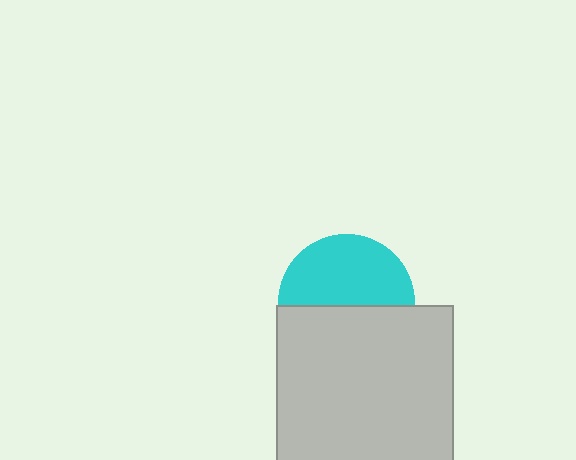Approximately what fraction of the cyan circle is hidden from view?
Roughly 48% of the cyan circle is hidden behind the light gray square.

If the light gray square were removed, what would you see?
You would see the complete cyan circle.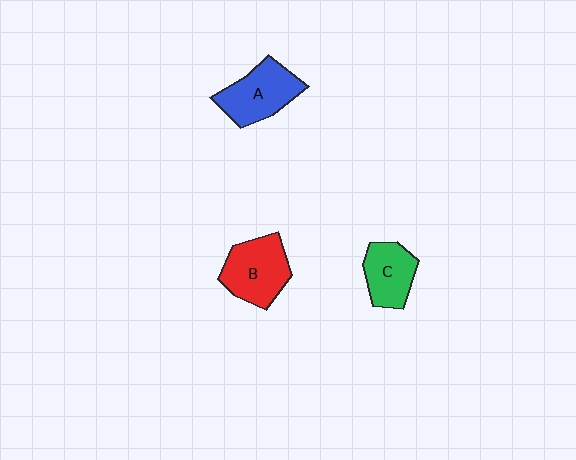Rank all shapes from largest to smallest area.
From largest to smallest: B (red), A (blue), C (green).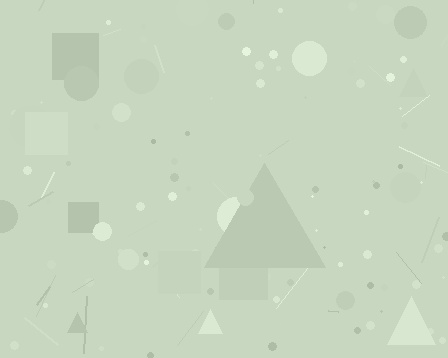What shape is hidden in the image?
A triangle is hidden in the image.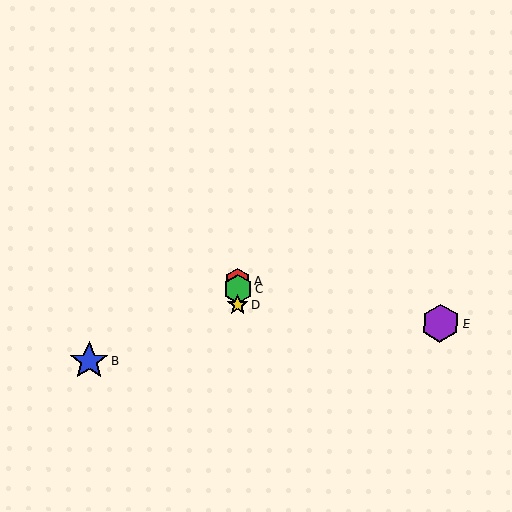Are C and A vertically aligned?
Yes, both are at x≈237.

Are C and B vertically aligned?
No, C is at x≈237 and B is at x≈89.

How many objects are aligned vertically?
3 objects (A, C, D) are aligned vertically.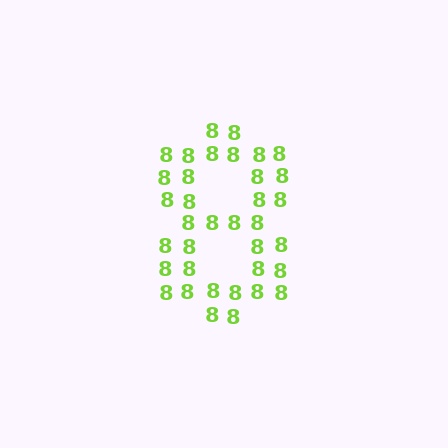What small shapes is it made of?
It is made of small digit 8's.